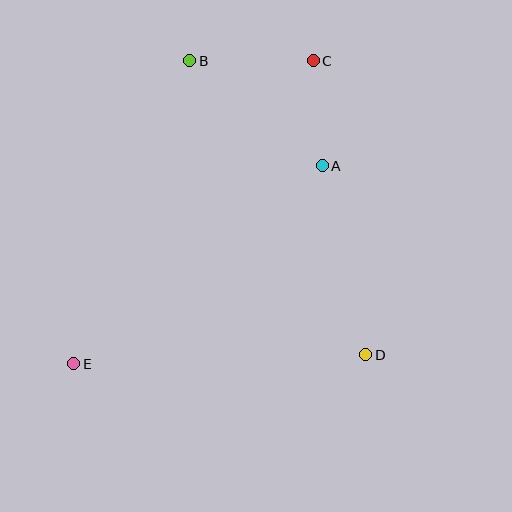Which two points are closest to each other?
Points A and C are closest to each other.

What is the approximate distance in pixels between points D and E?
The distance between D and E is approximately 292 pixels.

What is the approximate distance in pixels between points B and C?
The distance between B and C is approximately 124 pixels.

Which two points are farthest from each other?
Points C and E are farthest from each other.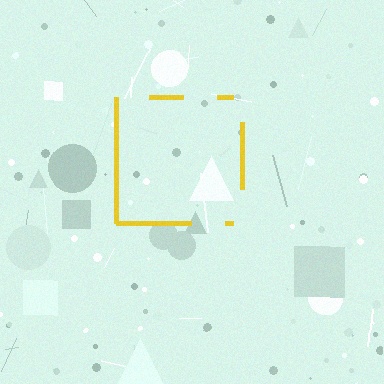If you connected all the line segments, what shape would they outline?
They would outline a square.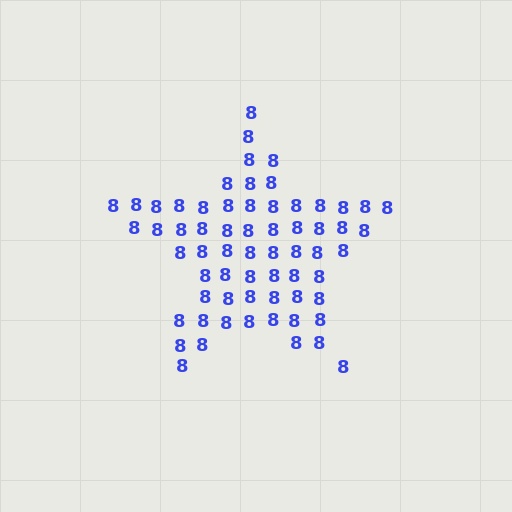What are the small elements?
The small elements are digit 8's.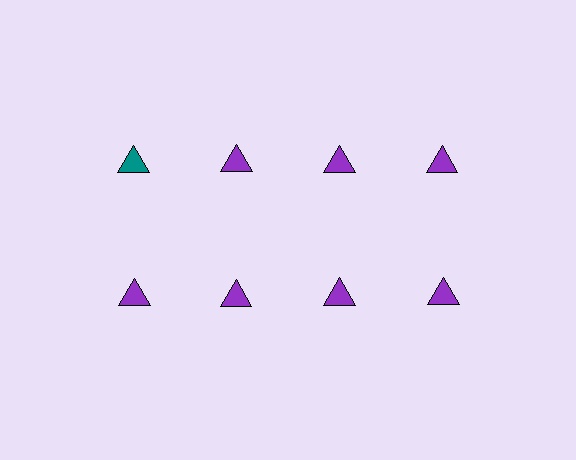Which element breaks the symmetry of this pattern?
The teal triangle in the top row, leftmost column breaks the symmetry. All other shapes are purple triangles.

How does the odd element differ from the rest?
It has a different color: teal instead of purple.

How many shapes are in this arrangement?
There are 8 shapes arranged in a grid pattern.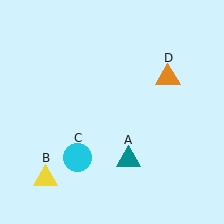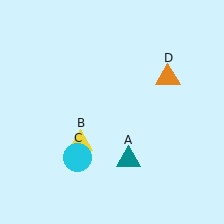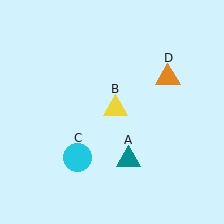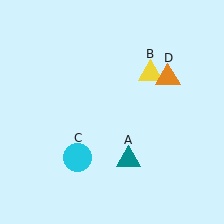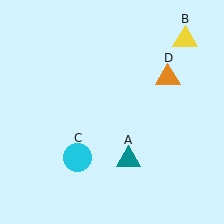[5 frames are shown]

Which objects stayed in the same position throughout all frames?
Teal triangle (object A) and cyan circle (object C) and orange triangle (object D) remained stationary.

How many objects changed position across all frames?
1 object changed position: yellow triangle (object B).